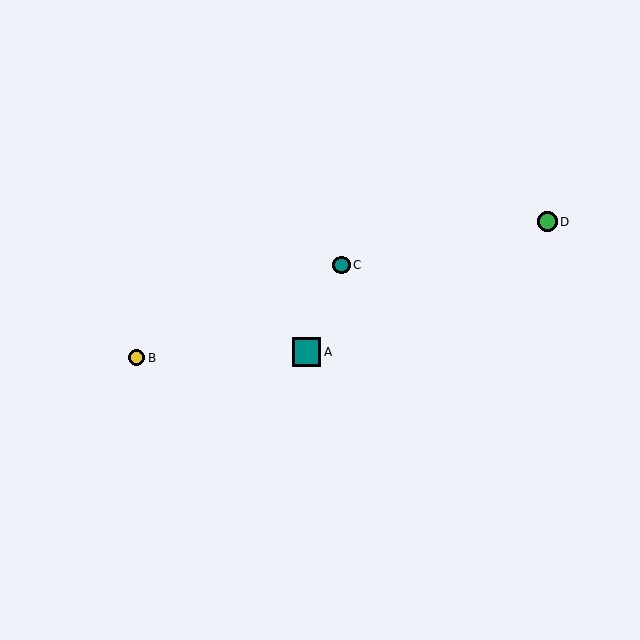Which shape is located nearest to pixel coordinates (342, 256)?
The teal circle (labeled C) at (341, 265) is nearest to that location.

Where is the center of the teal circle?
The center of the teal circle is at (341, 265).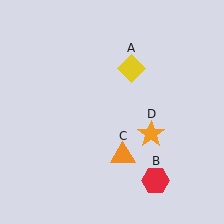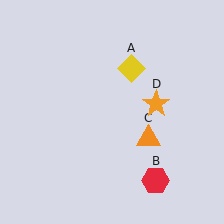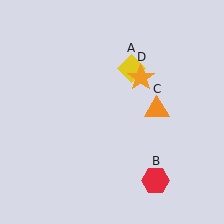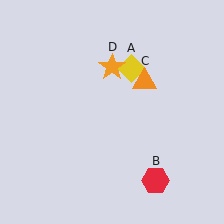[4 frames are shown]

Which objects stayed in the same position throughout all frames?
Yellow diamond (object A) and red hexagon (object B) remained stationary.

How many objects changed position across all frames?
2 objects changed position: orange triangle (object C), orange star (object D).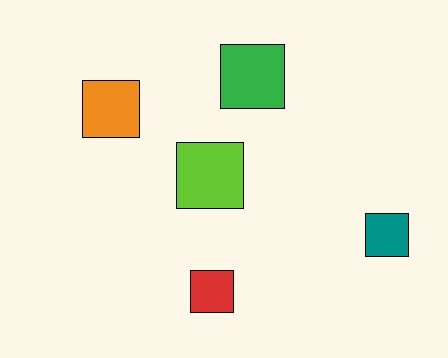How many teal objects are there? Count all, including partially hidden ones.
There is 1 teal object.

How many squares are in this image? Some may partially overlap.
There are 5 squares.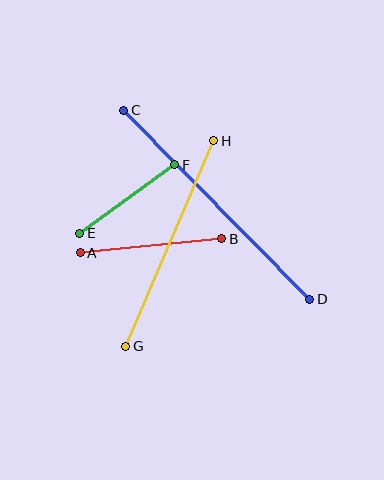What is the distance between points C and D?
The distance is approximately 265 pixels.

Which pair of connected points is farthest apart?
Points C and D are farthest apart.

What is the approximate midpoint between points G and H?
The midpoint is at approximately (170, 244) pixels.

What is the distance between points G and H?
The distance is approximately 223 pixels.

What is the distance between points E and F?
The distance is approximately 117 pixels.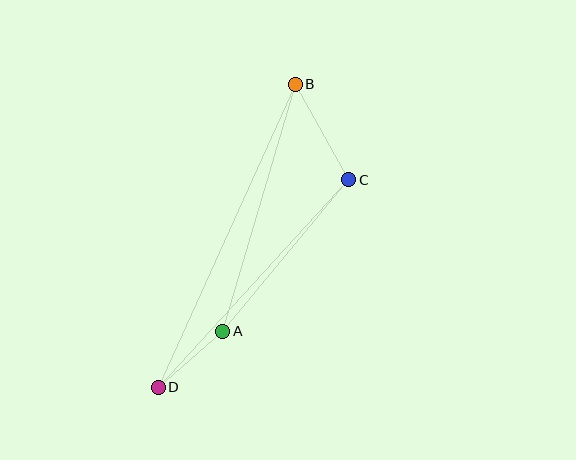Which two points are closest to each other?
Points A and D are closest to each other.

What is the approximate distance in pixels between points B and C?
The distance between B and C is approximately 109 pixels.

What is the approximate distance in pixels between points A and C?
The distance between A and C is approximately 197 pixels.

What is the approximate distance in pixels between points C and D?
The distance between C and D is approximately 281 pixels.